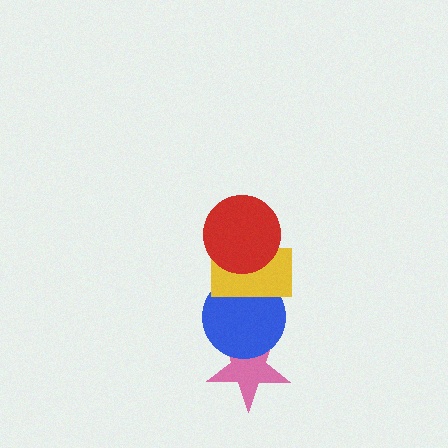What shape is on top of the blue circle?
The yellow rectangle is on top of the blue circle.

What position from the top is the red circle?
The red circle is 1st from the top.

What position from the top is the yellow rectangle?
The yellow rectangle is 2nd from the top.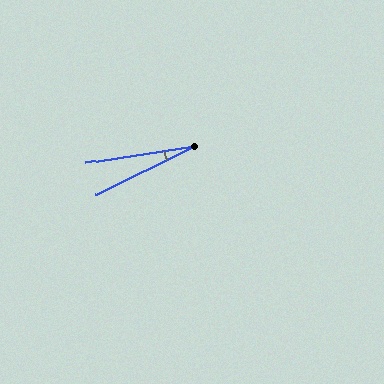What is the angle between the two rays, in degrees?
Approximately 18 degrees.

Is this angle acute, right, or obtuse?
It is acute.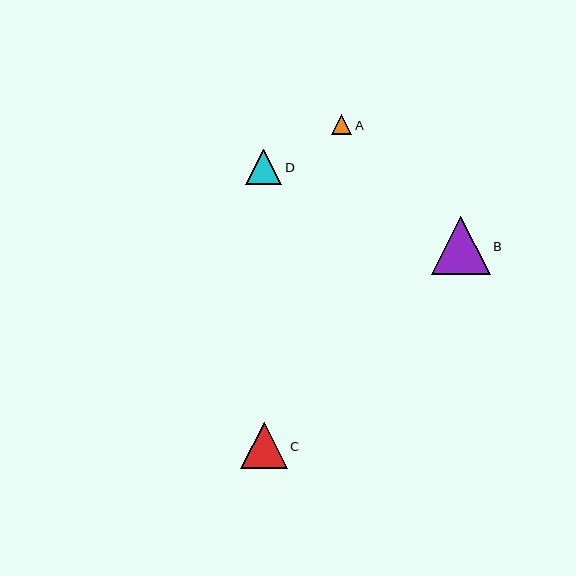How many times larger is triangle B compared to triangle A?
Triangle B is approximately 3.0 times the size of triangle A.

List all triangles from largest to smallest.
From largest to smallest: B, C, D, A.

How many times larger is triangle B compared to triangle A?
Triangle B is approximately 3.0 times the size of triangle A.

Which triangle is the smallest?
Triangle A is the smallest with a size of approximately 20 pixels.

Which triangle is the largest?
Triangle B is the largest with a size of approximately 59 pixels.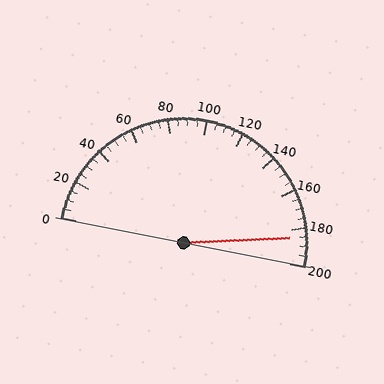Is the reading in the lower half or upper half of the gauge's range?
The reading is in the upper half of the range (0 to 200).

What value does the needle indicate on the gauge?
The needle indicates approximately 185.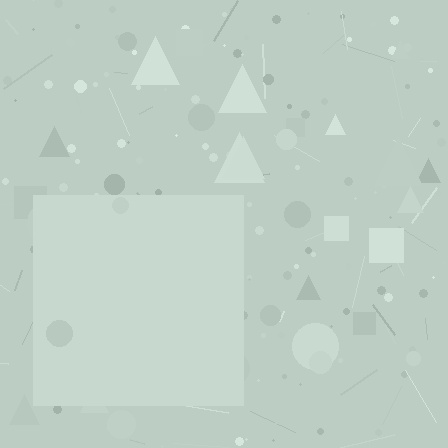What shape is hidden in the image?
A square is hidden in the image.